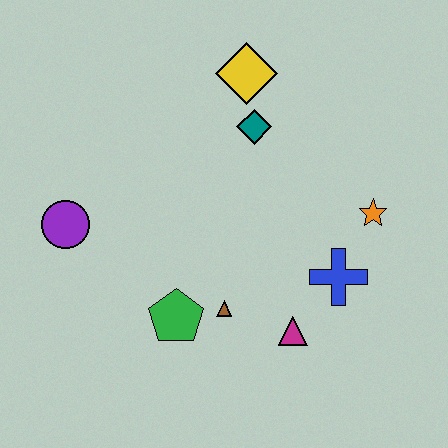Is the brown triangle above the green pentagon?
Yes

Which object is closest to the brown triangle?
The green pentagon is closest to the brown triangle.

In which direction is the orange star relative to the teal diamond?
The orange star is to the right of the teal diamond.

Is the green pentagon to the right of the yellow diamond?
No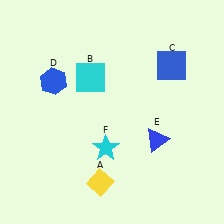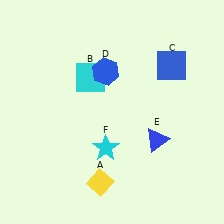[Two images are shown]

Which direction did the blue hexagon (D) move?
The blue hexagon (D) moved right.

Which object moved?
The blue hexagon (D) moved right.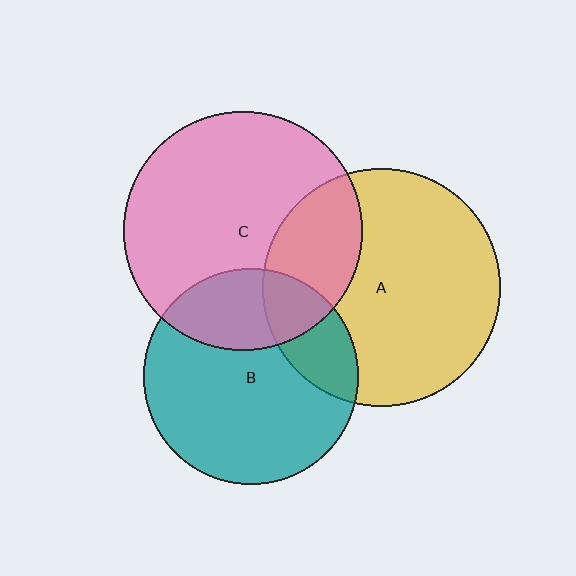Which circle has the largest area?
Circle C (pink).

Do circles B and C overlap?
Yes.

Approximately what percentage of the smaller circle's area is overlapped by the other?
Approximately 25%.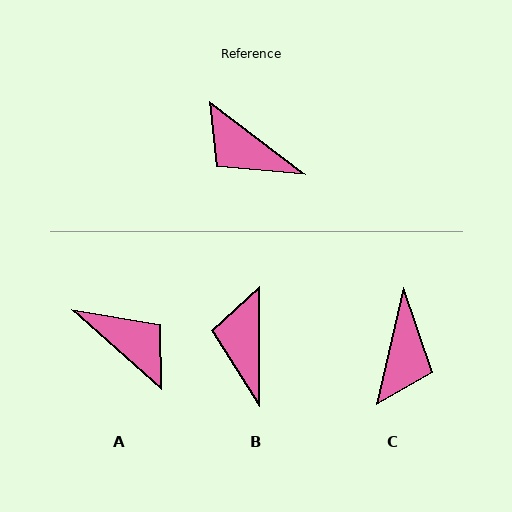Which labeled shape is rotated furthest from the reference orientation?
A, about 175 degrees away.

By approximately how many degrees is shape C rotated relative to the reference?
Approximately 114 degrees counter-clockwise.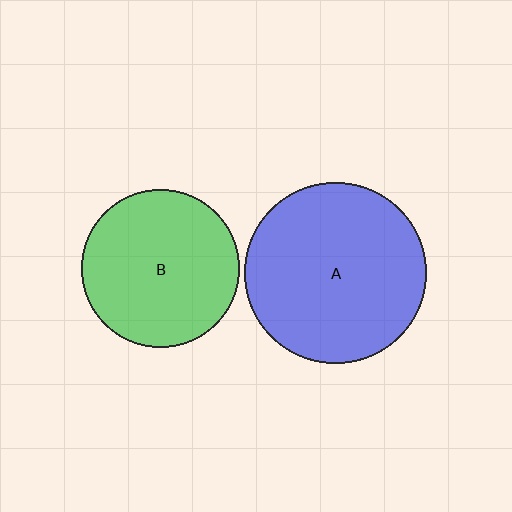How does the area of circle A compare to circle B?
Approximately 1.3 times.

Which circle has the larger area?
Circle A (blue).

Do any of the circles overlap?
No, none of the circles overlap.